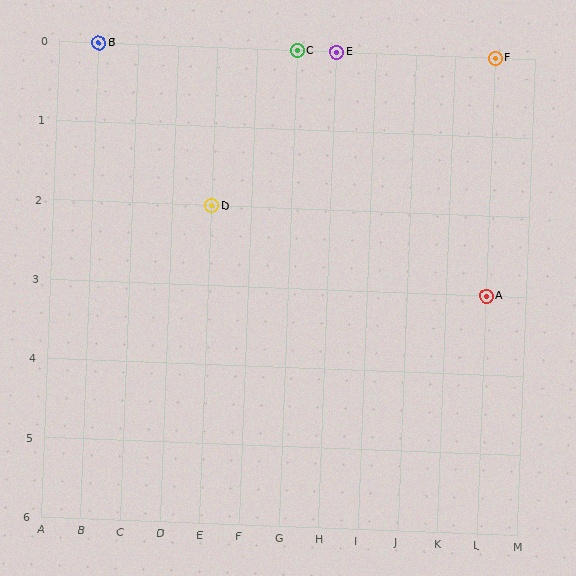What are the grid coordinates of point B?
Point B is at grid coordinates (B, 0).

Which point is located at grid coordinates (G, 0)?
Point C is at (G, 0).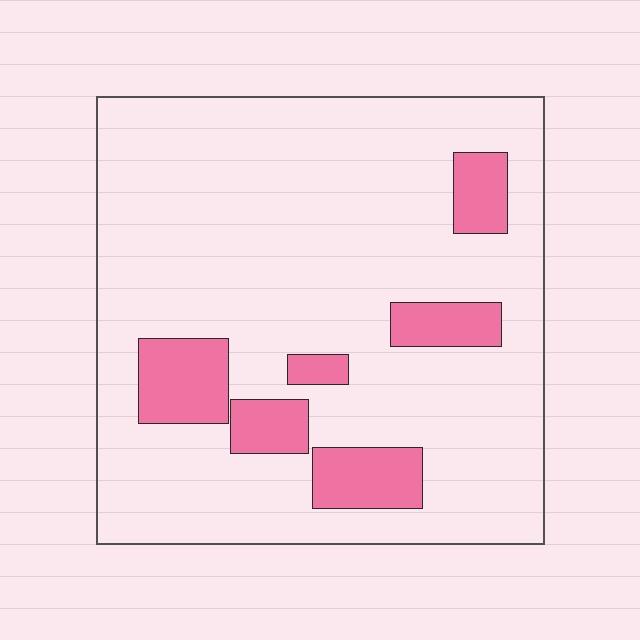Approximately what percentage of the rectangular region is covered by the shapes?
Approximately 15%.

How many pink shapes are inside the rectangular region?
6.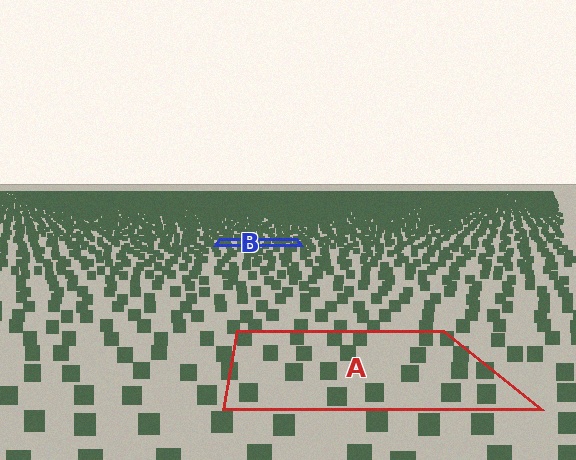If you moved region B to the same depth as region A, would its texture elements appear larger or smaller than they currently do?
They would appear larger. At a closer depth, the same texture elements are projected at a bigger on-screen size.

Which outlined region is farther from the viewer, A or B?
Region B is farther from the viewer — the texture elements inside it appear smaller and more densely packed.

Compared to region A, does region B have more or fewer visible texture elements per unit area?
Region B has more texture elements per unit area — they are packed more densely because it is farther away.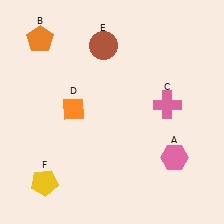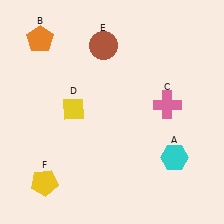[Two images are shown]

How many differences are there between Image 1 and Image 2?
There are 2 differences between the two images.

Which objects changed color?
A changed from pink to cyan. D changed from orange to yellow.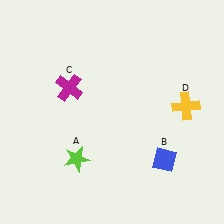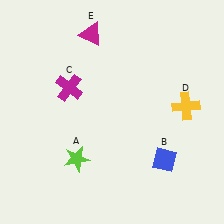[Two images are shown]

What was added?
A magenta triangle (E) was added in Image 2.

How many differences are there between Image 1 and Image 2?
There is 1 difference between the two images.